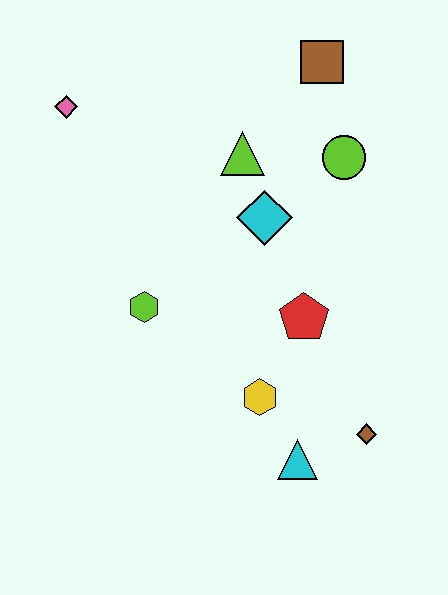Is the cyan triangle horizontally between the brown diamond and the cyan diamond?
Yes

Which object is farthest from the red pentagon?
The pink diamond is farthest from the red pentagon.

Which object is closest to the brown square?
The lime circle is closest to the brown square.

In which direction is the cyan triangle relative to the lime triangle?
The cyan triangle is below the lime triangle.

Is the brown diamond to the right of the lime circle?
Yes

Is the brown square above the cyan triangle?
Yes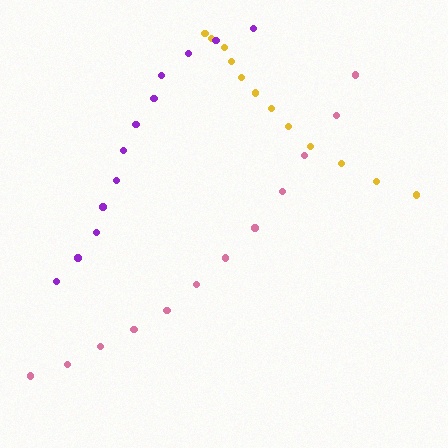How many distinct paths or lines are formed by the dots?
There are 3 distinct paths.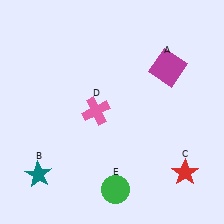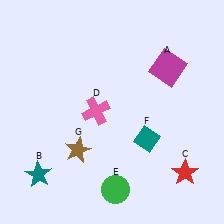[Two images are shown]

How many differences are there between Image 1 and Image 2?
There are 2 differences between the two images.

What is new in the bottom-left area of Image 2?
A brown star (G) was added in the bottom-left area of Image 2.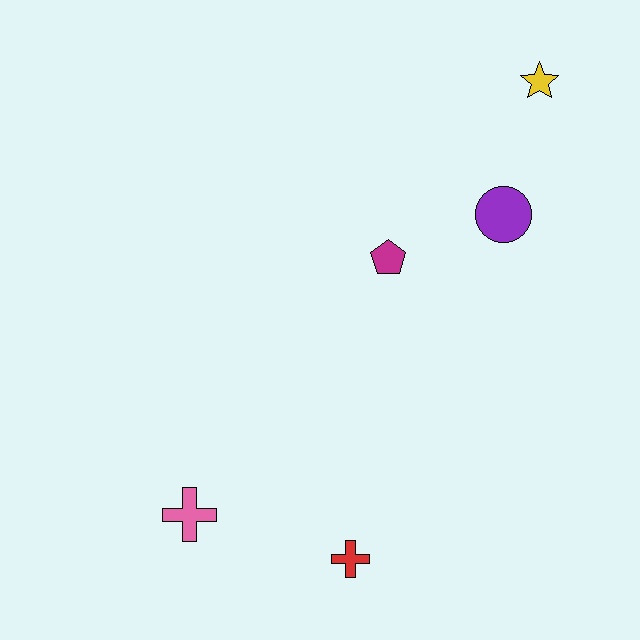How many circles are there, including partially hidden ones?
There is 1 circle.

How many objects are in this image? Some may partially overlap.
There are 5 objects.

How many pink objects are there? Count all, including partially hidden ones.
There is 1 pink object.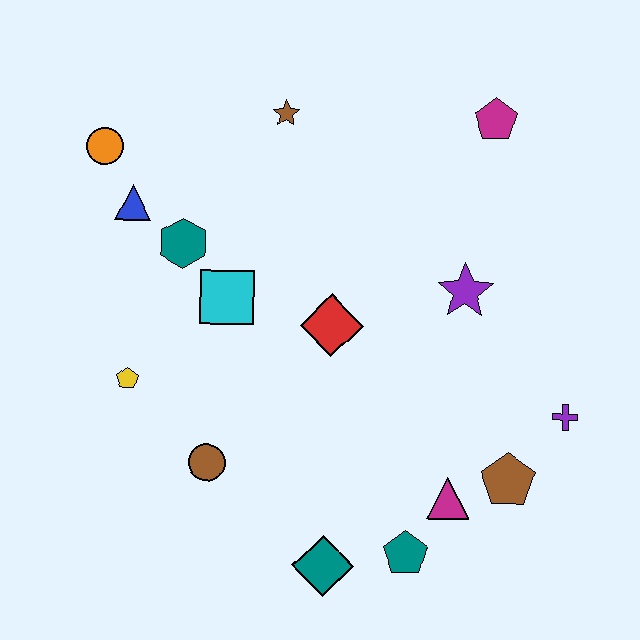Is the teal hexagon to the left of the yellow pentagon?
No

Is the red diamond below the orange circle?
Yes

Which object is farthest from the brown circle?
The magenta pentagon is farthest from the brown circle.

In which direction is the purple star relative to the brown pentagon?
The purple star is above the brown pentagon.